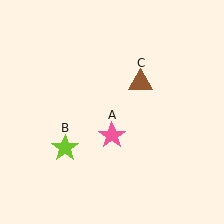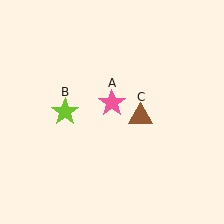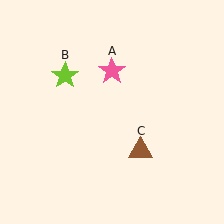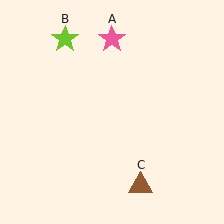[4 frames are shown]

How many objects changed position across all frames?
3 objects changed position: pink star (object A), lime star (object B), brown triangle (object C).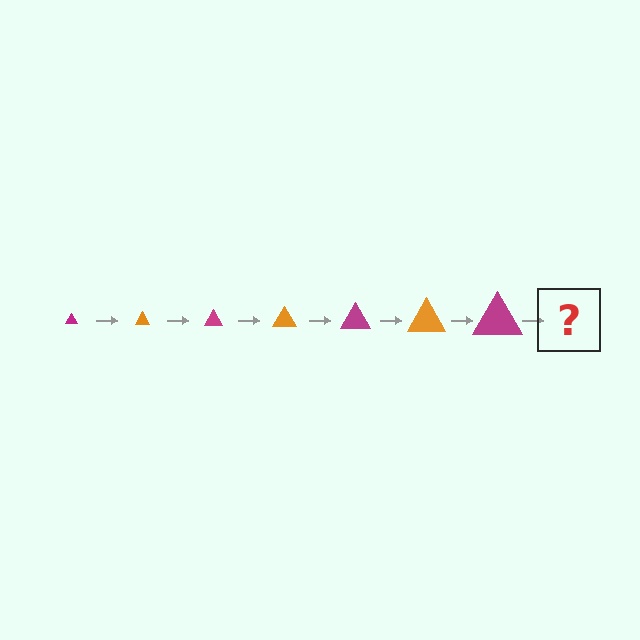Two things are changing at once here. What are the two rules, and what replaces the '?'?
The two rules are that the triangle grows larger each step and the color cycles through magenta and orange. The '?' should be an orange triangle, larger than the previous one.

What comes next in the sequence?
The next element should be an orange triangle, larger than the previous one.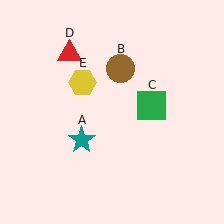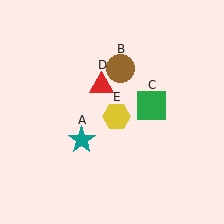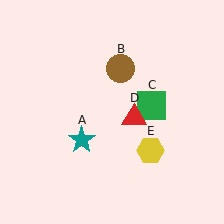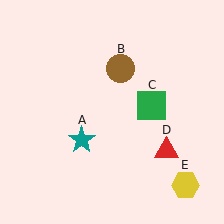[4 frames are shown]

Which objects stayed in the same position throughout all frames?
Teal star (object A) and brown circle (object B) and green square (object C) remained stationary.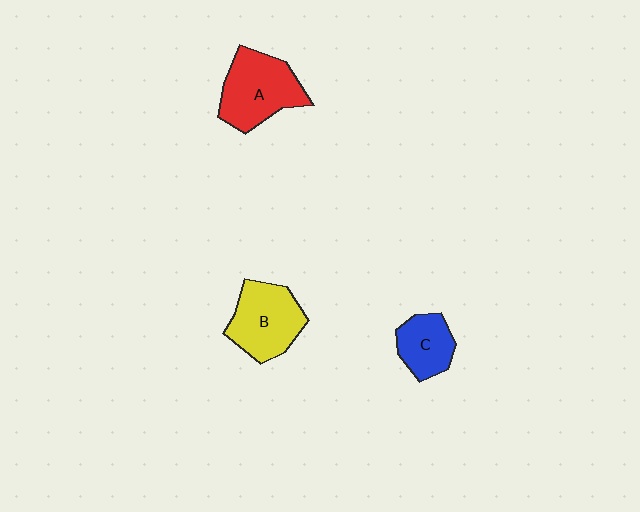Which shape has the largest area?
Shape A (red).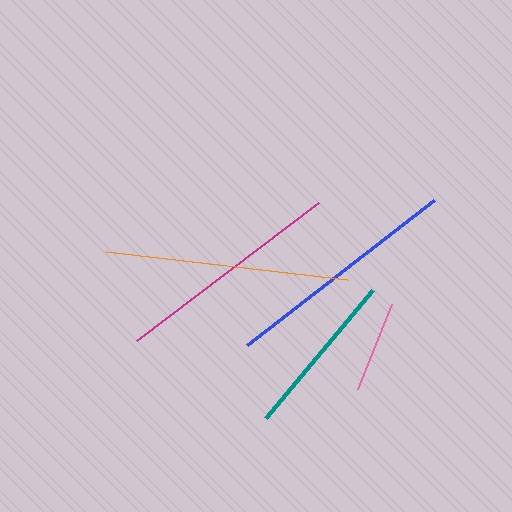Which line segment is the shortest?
The pink line is the shortest at approximately 91 pixels.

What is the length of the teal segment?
The teal segment is approximately 167 pixels long.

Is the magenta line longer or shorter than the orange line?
The orange line is longer than the magenta line.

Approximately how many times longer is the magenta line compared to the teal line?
The magenta line is approximately 1.4 times the length of the teal line.